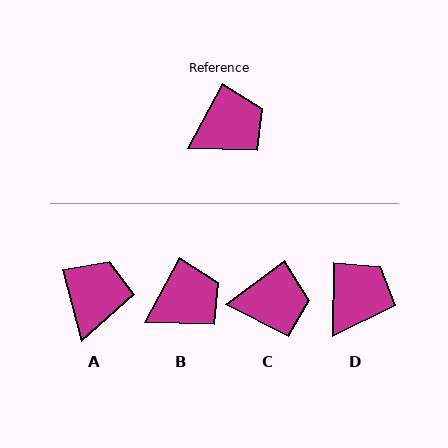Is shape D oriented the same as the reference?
No, it is off by about 28 degrees.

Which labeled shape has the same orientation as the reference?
B.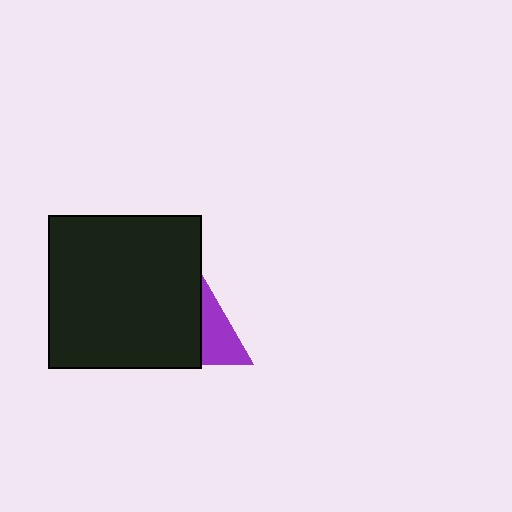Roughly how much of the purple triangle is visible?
A small part of it is visible (roughly 42%).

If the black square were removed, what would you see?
You would see the complete purple triangle.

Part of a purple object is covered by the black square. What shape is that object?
It is a triangle.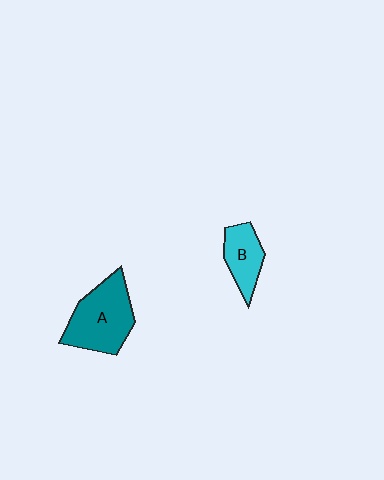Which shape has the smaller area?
Shape B (cyan).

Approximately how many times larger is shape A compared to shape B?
Approximately 1.8 times.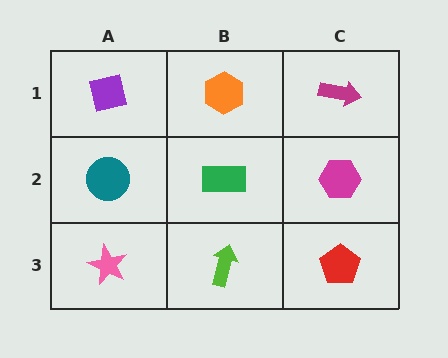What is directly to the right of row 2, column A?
A green rectangle.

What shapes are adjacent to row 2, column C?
A magenta arrow (row 1, column C), a red pentagon (row 3, column C), a green rectangle (row 2, column B).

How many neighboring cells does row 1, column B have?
3.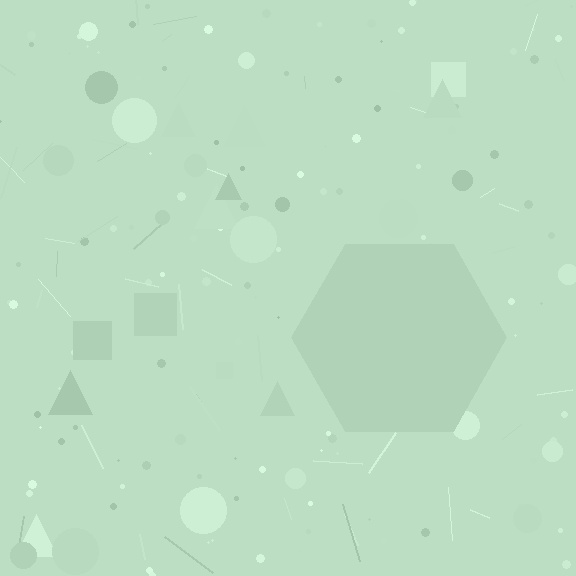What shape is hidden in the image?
A hexagon is hidden in the image.